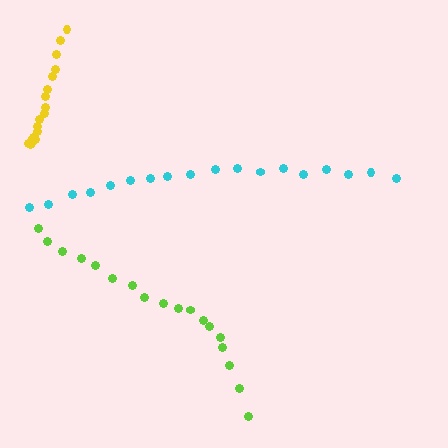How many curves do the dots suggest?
There are 3 distinct paths.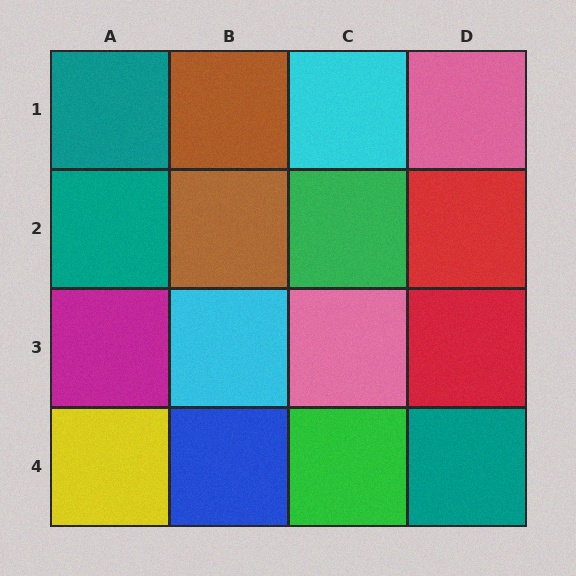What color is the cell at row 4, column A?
Yellow.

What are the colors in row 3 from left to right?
Magenta, cyan, pink, red.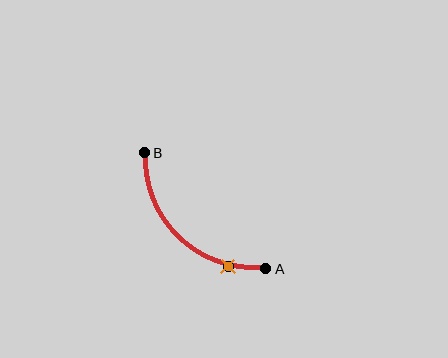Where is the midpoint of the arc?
The arc midpoint is the point on the curve farthest from the straight line joining A and B. It sits below and to the left of that line.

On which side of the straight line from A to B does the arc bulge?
The arc bulges below and to the left of the straight line connecting A and B.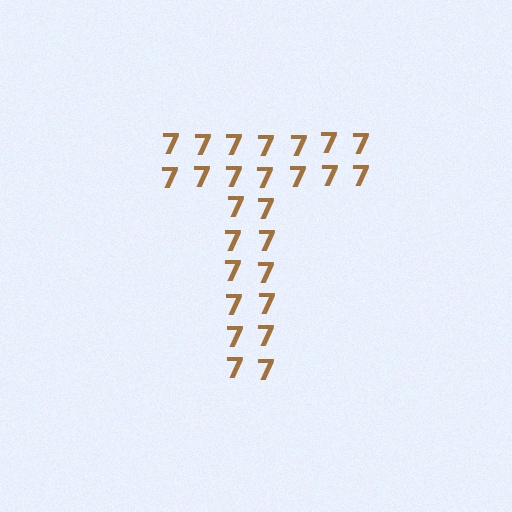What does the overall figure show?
The overall figure shows the letter T.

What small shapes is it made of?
It is made of small digit 7's.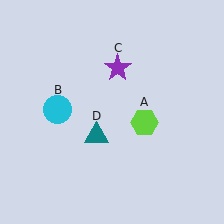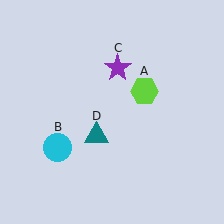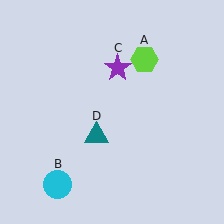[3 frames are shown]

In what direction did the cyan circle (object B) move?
The cyan circle (object B) moved down.